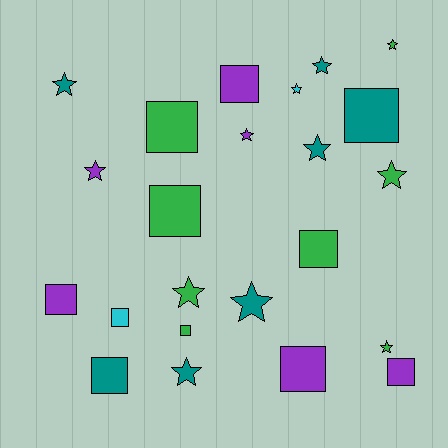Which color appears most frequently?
Green, with 8 objects.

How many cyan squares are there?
There is 1 cyan square.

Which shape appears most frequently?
Star, with 12 objects.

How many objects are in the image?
There are 23 objects.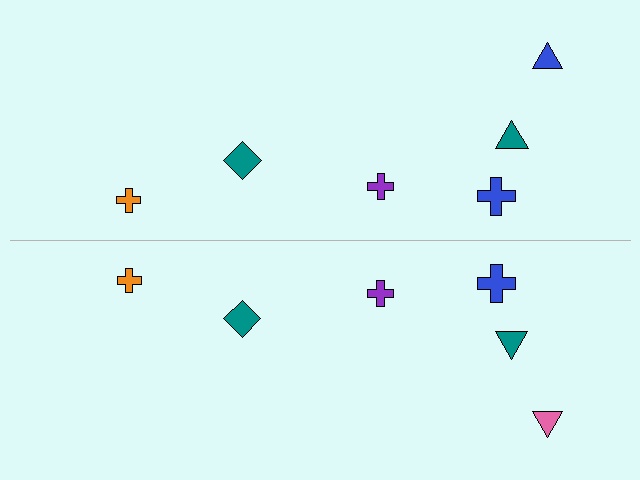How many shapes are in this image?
There are 12 shapes in this image.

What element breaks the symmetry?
The pink triangle on the bottom side breaks the symmetry — its mirror counterpart is blue.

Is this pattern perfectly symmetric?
No, the pattern is not perfectly symmetric. The pink triangle on the bottom side breaks the symmetry — its mirror counterpart is blue.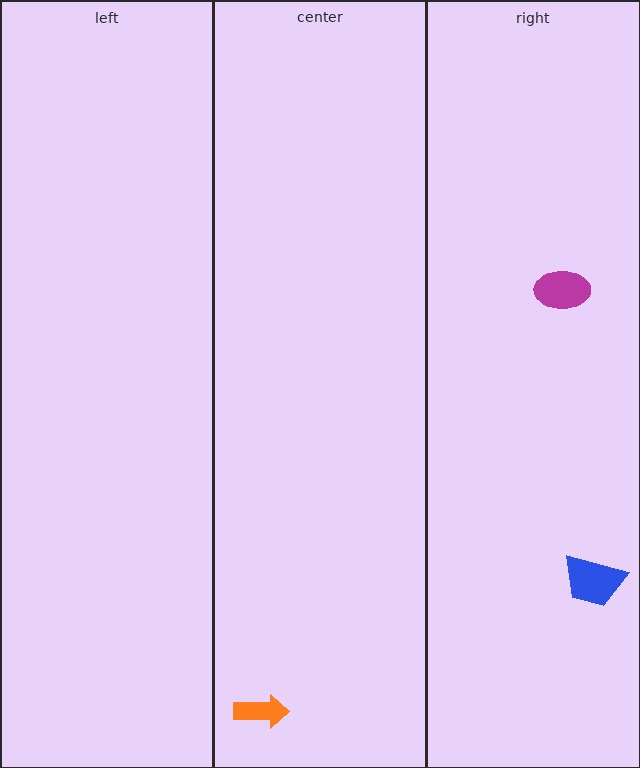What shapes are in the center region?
The orange arrow.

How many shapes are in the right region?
2.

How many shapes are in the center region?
1.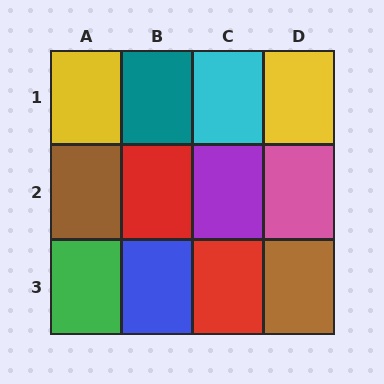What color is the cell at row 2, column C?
Purple.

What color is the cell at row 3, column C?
Red.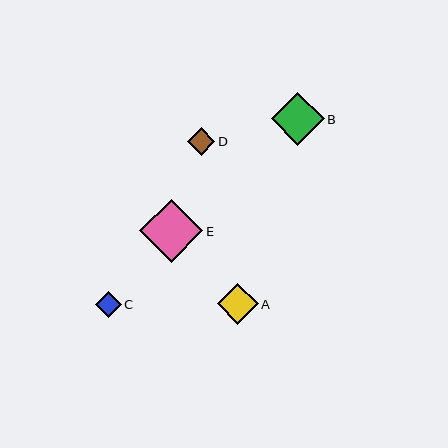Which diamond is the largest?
Diamond E is the largest with a size of approximately 63 pixels.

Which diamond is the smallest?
Diamond C is the smallest with a size of approximately 26 pixels.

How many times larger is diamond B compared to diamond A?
Diamond B is approximately 1.3 times the size of diamond A.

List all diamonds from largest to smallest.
From largest to smallest: E, B, A, D, C.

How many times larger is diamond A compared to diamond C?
Diamond A is approximately 1.6 times the size of diamond C.